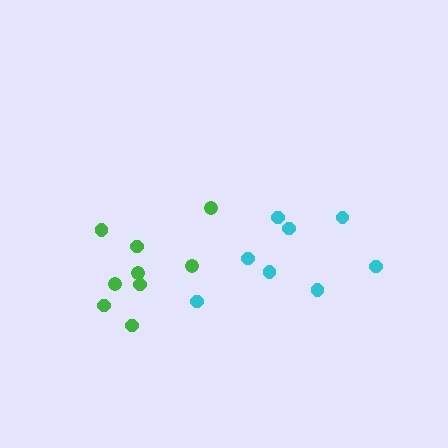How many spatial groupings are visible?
There are 2 spatial groupings.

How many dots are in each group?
Group 1: 8 dots, Group 2: 9 dots (17 total).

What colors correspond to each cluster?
The clusters are colored: cyan, green.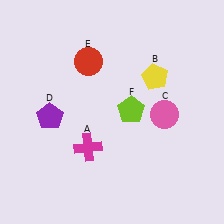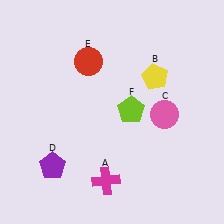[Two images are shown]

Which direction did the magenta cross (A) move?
The magenta cross (A) moved down.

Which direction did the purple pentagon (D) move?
The purple pentagon (D) moved down.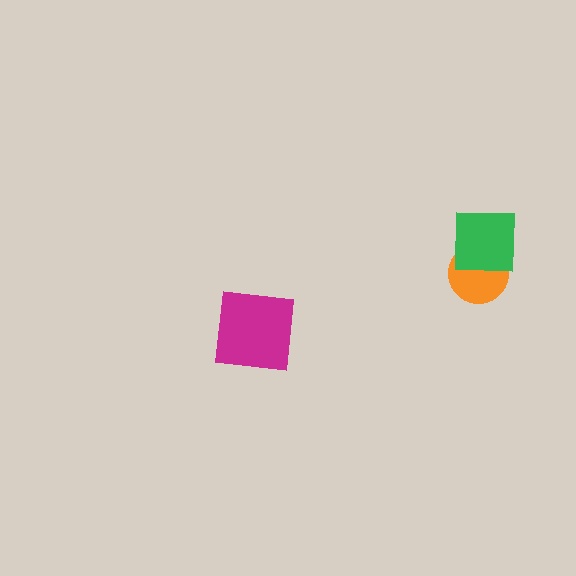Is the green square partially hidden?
No, no other shape covers it.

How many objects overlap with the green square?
1 object overlaps with the green square.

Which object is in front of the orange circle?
The green square is in front of the orange circle.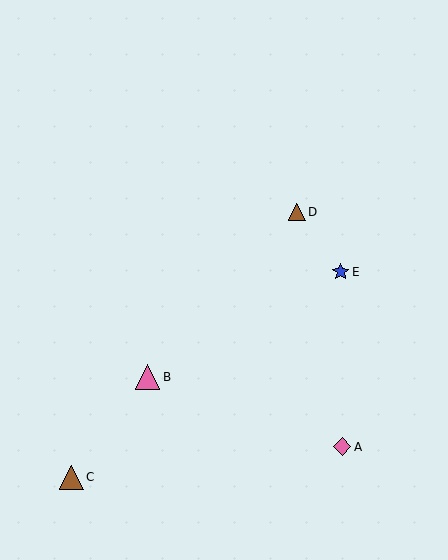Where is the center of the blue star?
The center of the blue star is at (341, 272).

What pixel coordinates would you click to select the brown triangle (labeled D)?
Click at (297, 212) to select the brown triangle D.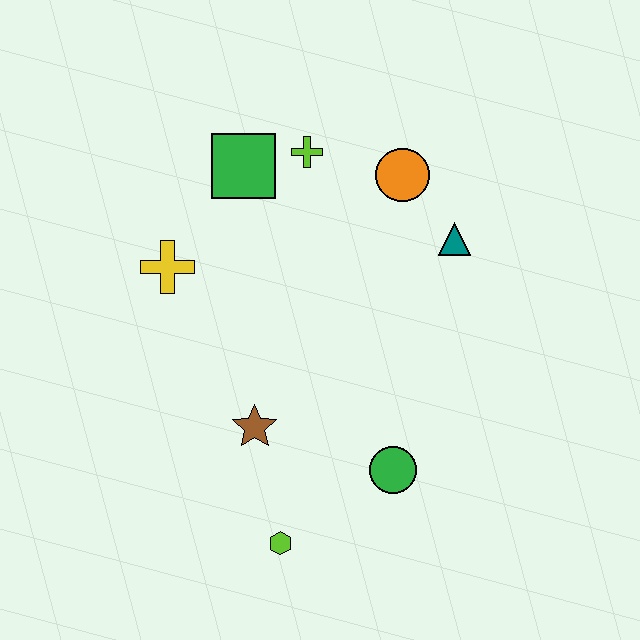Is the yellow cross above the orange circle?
No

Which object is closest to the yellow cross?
The green square is closest to the yellow cross.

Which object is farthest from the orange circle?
The lime hexagon is farthest from the orange circle.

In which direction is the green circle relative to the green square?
The green circle is below the green square.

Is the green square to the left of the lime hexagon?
Yes